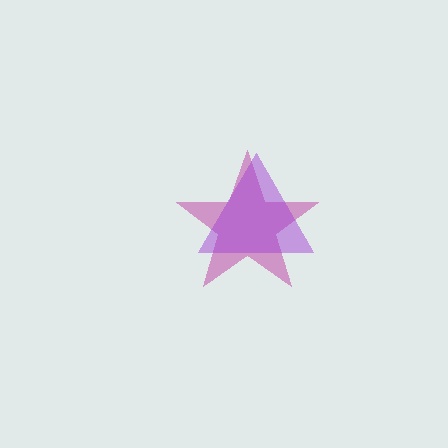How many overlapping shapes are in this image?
There are 2 overlapping shapes in the image.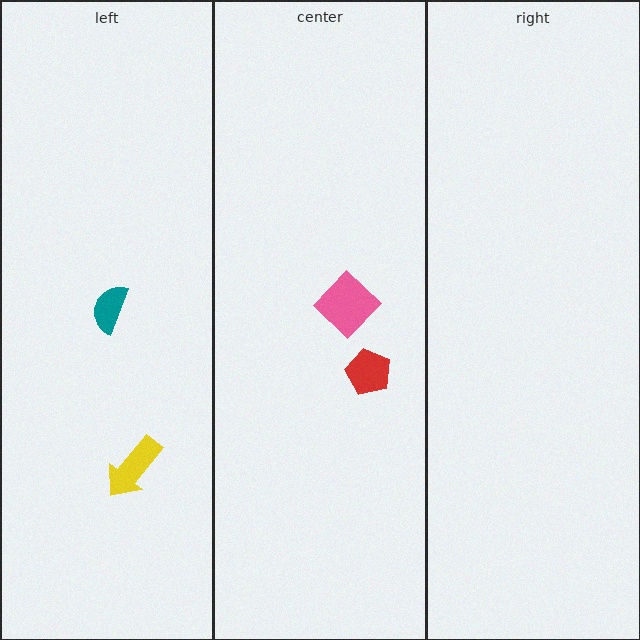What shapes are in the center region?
The pink diamond, the red pentagon.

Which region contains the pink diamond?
The center region.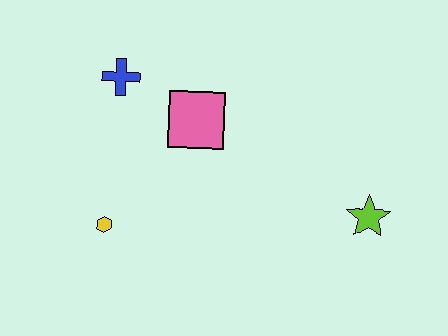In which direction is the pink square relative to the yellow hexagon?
The pink square is above the yellow hexagon.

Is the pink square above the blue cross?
No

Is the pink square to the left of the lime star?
Yes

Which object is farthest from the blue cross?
The lime star is farthest from the blue cross.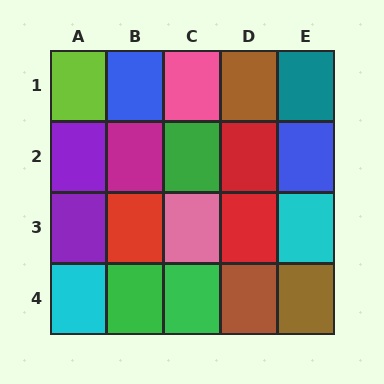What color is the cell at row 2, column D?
Red.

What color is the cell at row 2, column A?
Purple.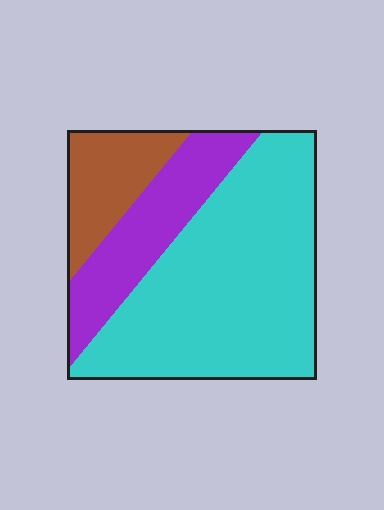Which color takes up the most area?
Cyan, at roughly 60%.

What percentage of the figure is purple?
Purple takes up less than a quarter of the figure.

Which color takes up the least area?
Brown, at roughly 15%.